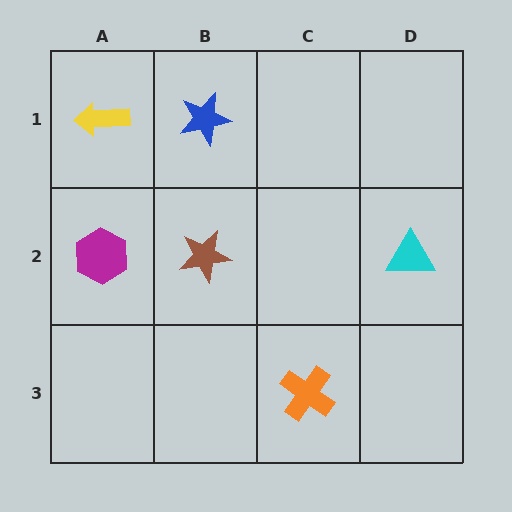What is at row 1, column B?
A blue star.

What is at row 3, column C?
An orange cross.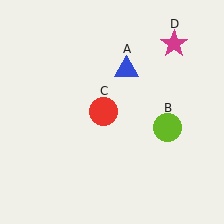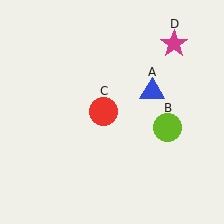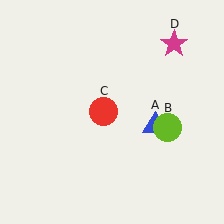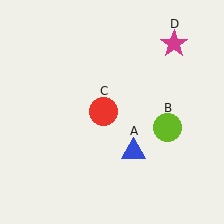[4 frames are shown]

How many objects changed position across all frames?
1 object changed position: blue triangle (object A).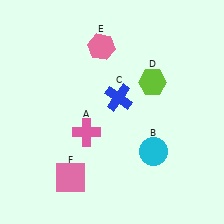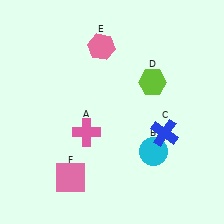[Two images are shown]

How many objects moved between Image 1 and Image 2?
1 object moved between the two images.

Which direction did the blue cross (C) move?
The blue cross (C) moved right.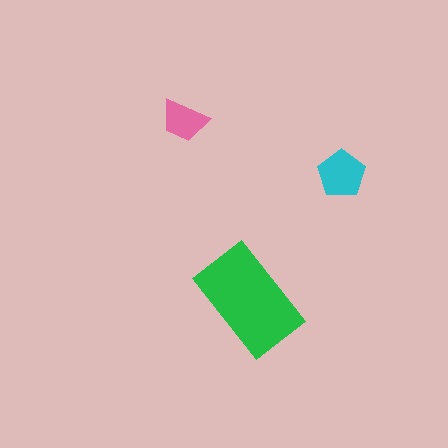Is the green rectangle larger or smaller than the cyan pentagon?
Larger.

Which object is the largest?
The green rectangle.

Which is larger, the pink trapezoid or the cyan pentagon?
The cyan pentagon.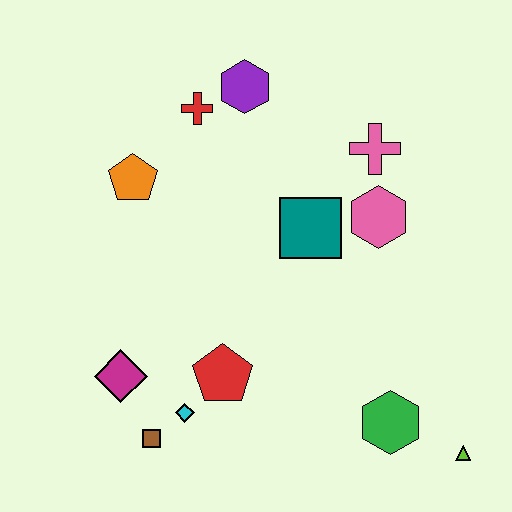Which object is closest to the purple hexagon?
The red cross is closest to the purple hexagon.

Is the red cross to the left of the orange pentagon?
No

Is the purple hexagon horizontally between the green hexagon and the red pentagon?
Yes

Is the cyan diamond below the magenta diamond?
Yes